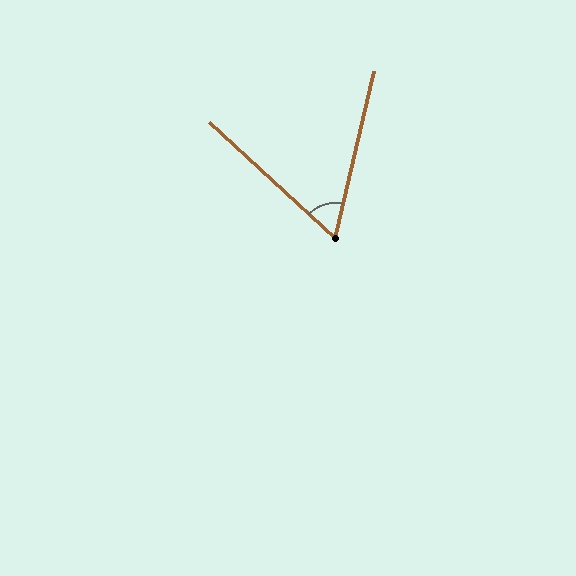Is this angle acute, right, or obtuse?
It is acute.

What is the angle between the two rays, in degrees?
Approximately 60 degrees.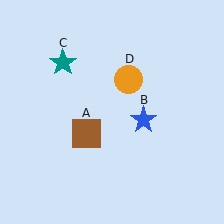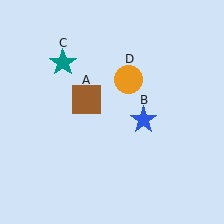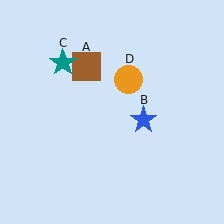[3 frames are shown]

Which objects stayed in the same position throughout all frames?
Blue star (object B) and teal star (object C) and orange circle (object D) remained stationary.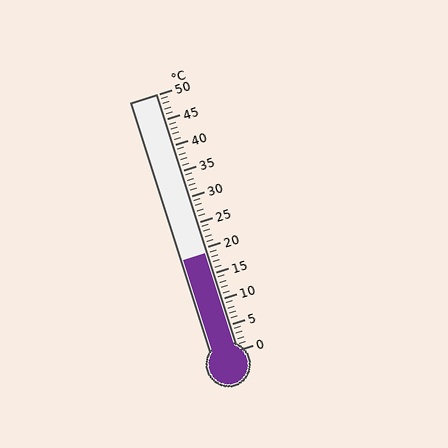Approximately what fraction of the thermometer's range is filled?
The thermometer is filled to approximately 40% of its range.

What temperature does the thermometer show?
The thermometer shows approximately 19°C.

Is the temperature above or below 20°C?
The temperature is below 20°C.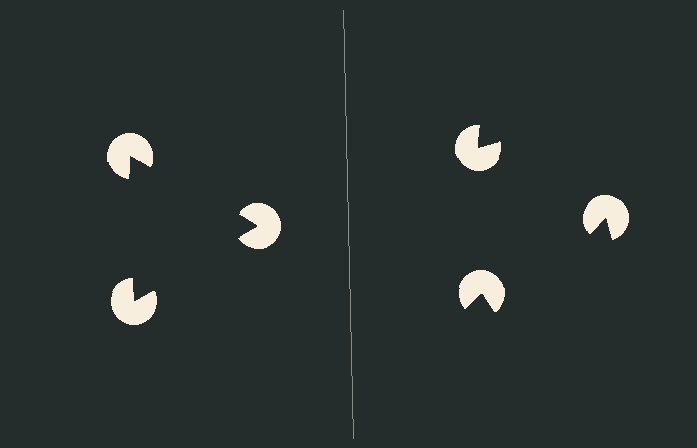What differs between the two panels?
The pac-man discs are positioned identically on both sides; only the wedge orientations differ. On the left they align to a triangle; on the right they are misaligned.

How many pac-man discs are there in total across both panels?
6 — 3 on each side.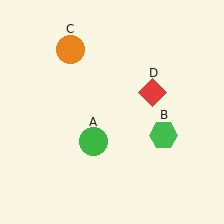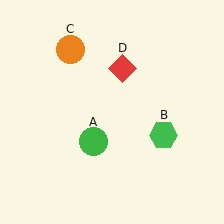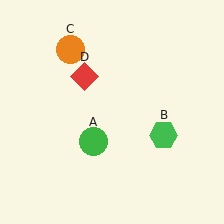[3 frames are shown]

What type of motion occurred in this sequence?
The red diamond (object D) rotated counterclockwise around the center of the scene.